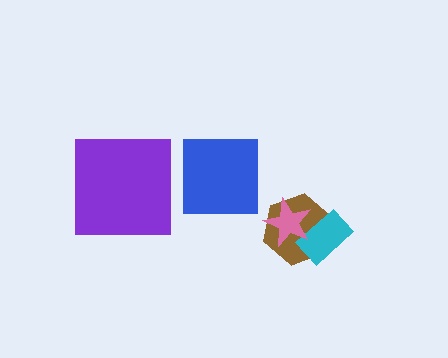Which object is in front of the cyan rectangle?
The pink star is in front of the cyan rectangle.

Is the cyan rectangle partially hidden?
Yes, it is partially covered by another shape.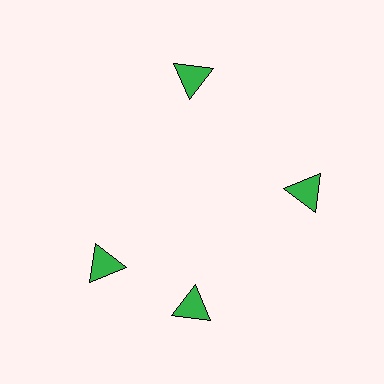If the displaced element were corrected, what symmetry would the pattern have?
It would have 4-fold rotational symmetry — the pattern would map onto itself every 90 degrees.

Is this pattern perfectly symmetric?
No. The 4 green triangles are arranged in a ring, but one element near the 9 o'clock position is rotated out of alignment along the ring, breaking the 4-fold rotational symmetry.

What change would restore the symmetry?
The symmetry would be restored by rotating it back into even spacing with its neighbors so that all 4 triangles sit at equal angles and equal distance from the center.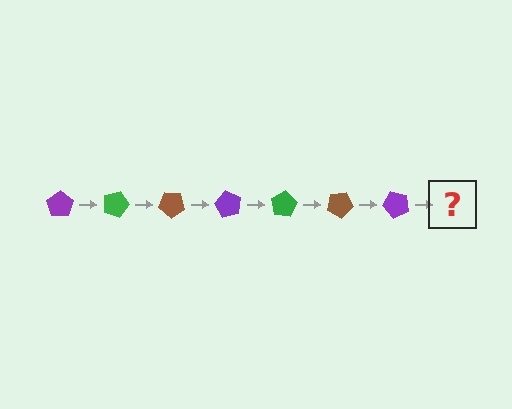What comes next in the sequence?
The next element should be a green pentagon, rotated 140 degrees from the start.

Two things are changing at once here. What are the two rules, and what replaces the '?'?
The two rules are that it rotates 20 degrees each step and the color cycles through purple, green, and brown. The '?' should be a green pentagon, rotated 140 degrees from the start.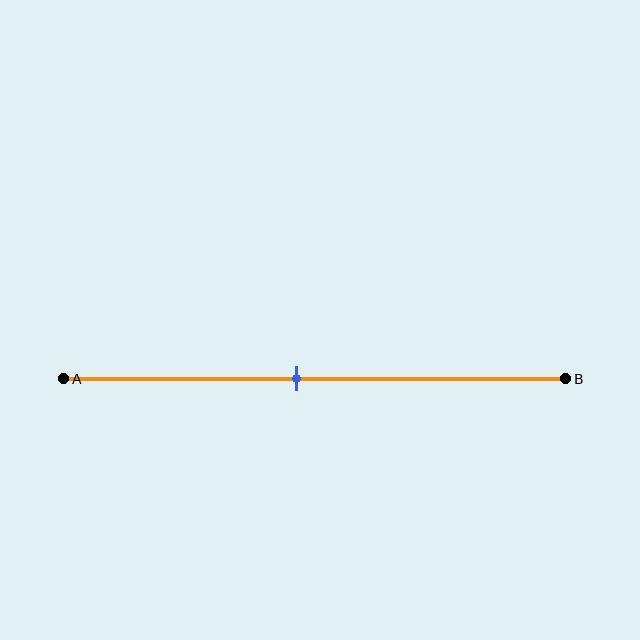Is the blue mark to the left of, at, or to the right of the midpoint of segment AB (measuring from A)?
The blue mark is to the left of the midpoint of segment AB.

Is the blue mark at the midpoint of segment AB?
No, the mark is at about 45% from A, not at the 50% midpoint.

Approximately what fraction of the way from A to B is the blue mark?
The blue mark is approximately 45% of the way from A to B.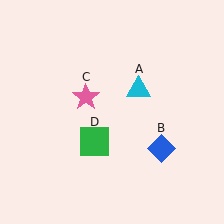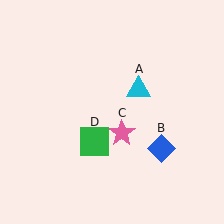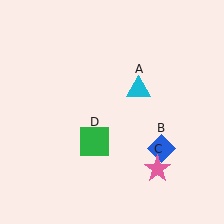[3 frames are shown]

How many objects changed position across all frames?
1 object changed position: pink star (object C).